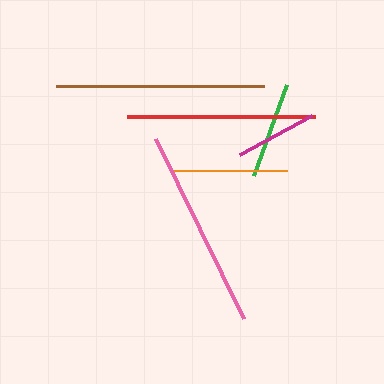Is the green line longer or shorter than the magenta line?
The green line is longer than the magenta line.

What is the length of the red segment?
The red segment is approximately 188 pixels long.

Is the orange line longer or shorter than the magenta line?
The orange line is longer than the magenta line.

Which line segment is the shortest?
The magenta line is the shortest at approximately 82 pixels.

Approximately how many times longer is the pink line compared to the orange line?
The pink line is approximately 1.8 times the length of the orange line.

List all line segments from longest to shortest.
From longest to shortest: brown, pink, red, orange, green, magenta.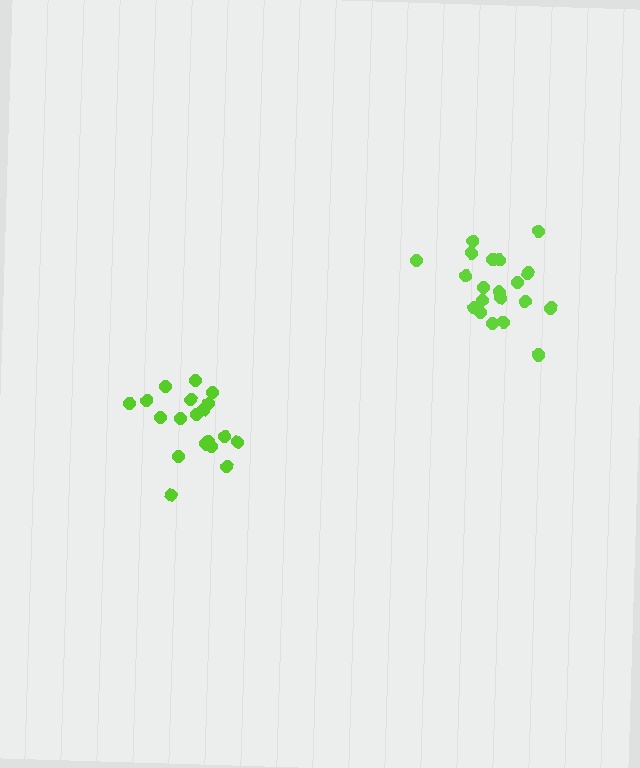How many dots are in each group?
Group 1: 19 dots, Group 2: 20 dots (39 total).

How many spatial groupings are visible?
There are 2 spatial groupings.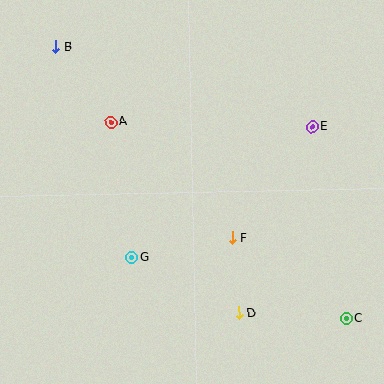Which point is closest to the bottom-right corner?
Point C is closest to the bottom-right corner.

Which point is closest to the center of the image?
Point F at (232, 238) is closest to the center.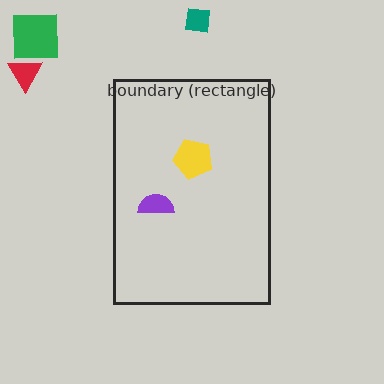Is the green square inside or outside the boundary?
Outside.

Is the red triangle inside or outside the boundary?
Outside.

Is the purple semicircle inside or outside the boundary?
Inside.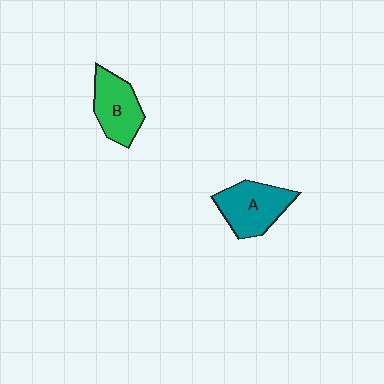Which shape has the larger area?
Shape A (teal).